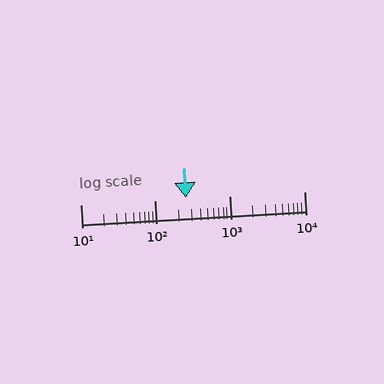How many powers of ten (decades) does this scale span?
The scale spans 3 decades, from 10 to 10000.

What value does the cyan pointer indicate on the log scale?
The pointer indicates approximately 260.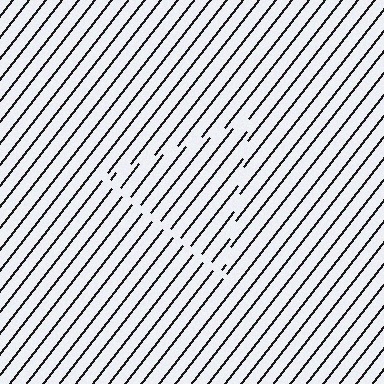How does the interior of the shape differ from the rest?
The interior of the shape contains the same grating, shifted by half a period — the contour is defined by the phase discontinuity where line-ends from the inner and outer gratings abut.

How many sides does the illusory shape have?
3 sides — the line-ends trace a triangle.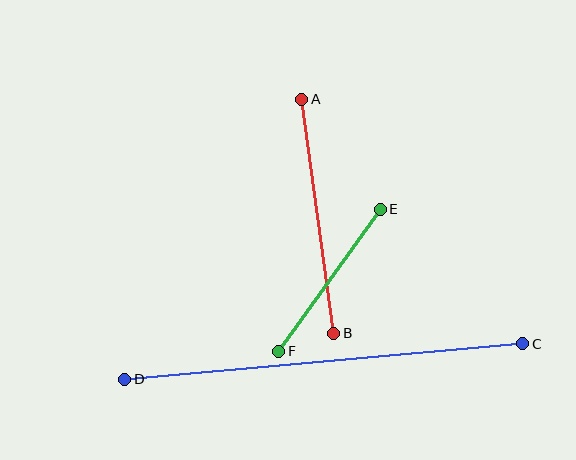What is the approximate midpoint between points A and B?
The midpoint is at approximately (318, 216) pixels.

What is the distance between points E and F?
The distance is approximately 174 pixels.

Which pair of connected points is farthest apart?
Points C and D are farthest apart.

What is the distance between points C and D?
The distance is approximately 400 pixels.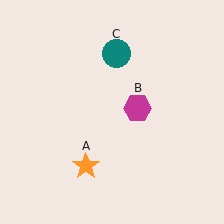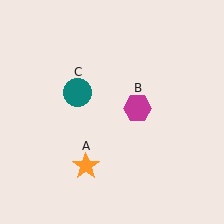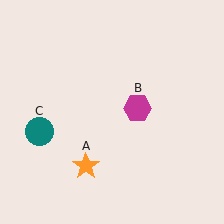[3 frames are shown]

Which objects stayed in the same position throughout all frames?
Orange star (object A) and magenta hexagon (object B) remained stationary.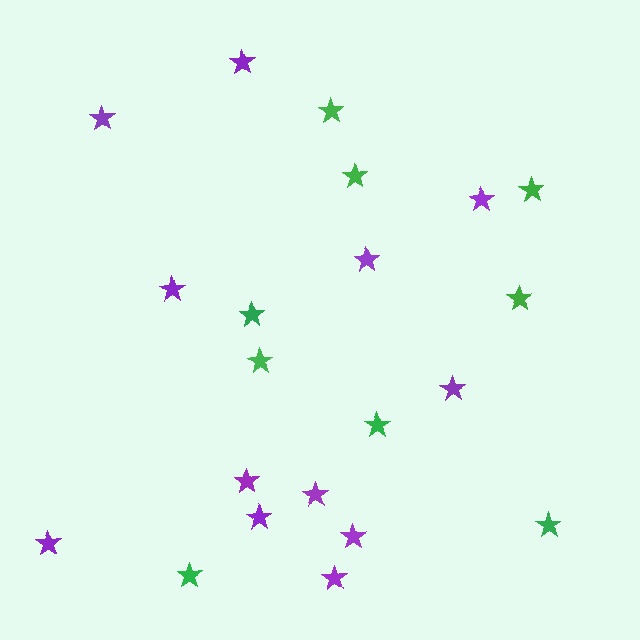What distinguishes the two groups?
There are 2 groups: one group of green stars (9) and one group of purple stars (12).